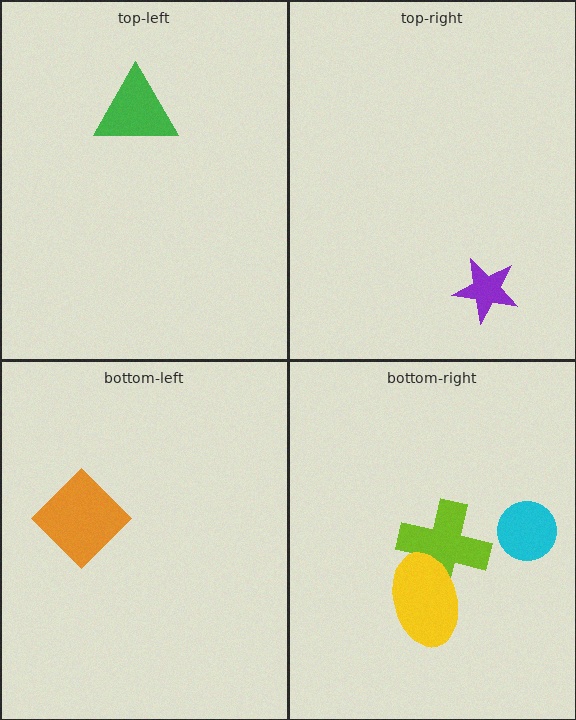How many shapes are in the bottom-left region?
1.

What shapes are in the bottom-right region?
The lime cross, the yellow ellipse, the cyan circle.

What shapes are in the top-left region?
The green triangle.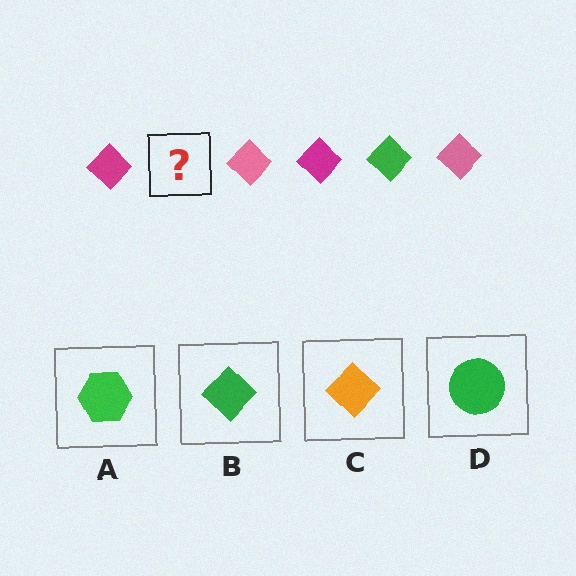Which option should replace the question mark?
Option B.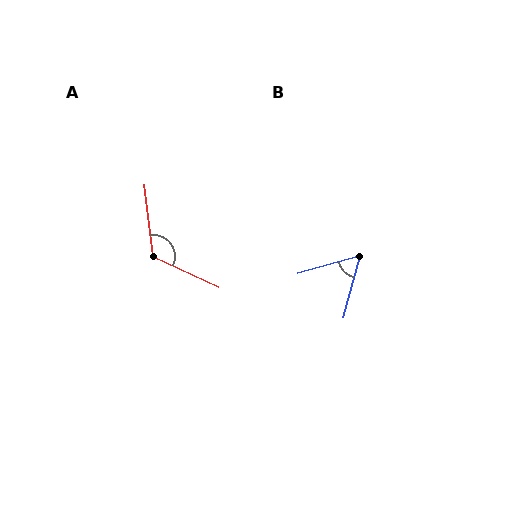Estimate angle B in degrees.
Approximately 59 degrees.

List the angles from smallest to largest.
B (59°), A (122°).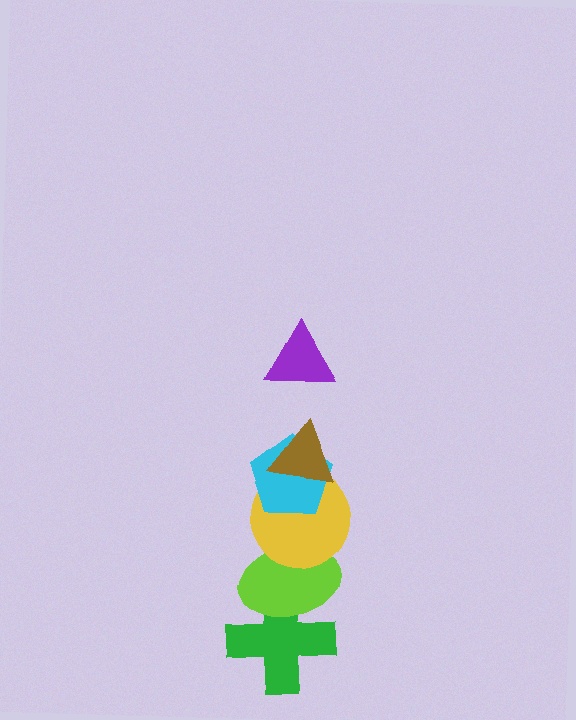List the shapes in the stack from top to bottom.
From top to bottom: the purple triangle, the brown triangle, the cyan pentagon, the yellow circle, the lime ellipse, the green cross.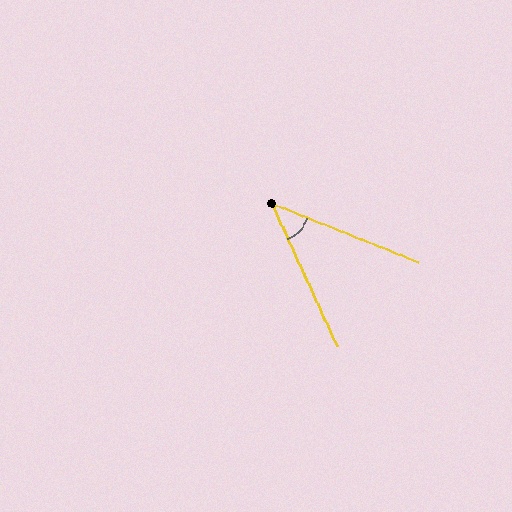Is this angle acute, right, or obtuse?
It is acute.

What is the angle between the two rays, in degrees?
Approximately 44 degrees.